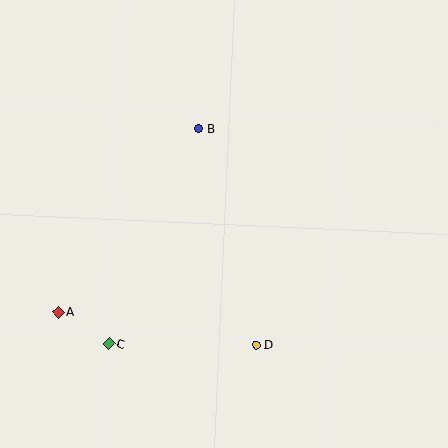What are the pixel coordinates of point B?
Point B is at (199, 129).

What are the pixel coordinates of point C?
Point C is at (109, 344).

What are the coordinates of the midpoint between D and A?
The midpoint between D and A is at (157, 328).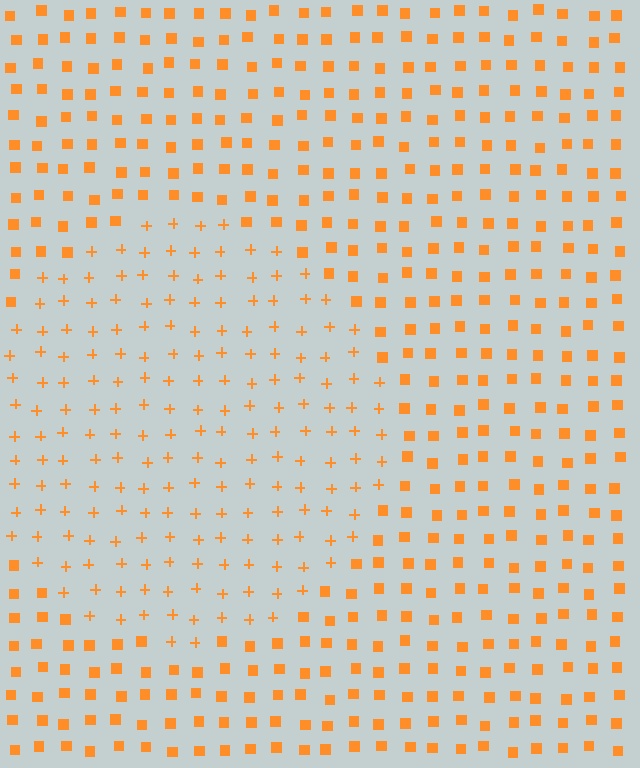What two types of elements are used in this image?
The image uses plus signs inside the circle region and squares outside it.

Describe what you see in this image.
The image is filled with small orange elements arranged in a uniform grid. A circle-shaped region contains plus signs, while the surrounding area contains squares. The boundary is defined purely by the change in element shape.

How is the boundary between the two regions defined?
The boundary is defined by a change in element shape: plus signs inside vs. squares outside. All elements share the same color and spacing.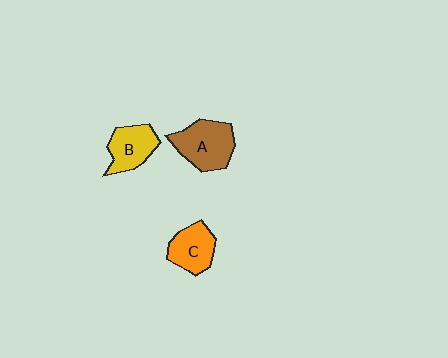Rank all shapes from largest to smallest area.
From largest to smallest: A (brown), B (yellow), C (orange).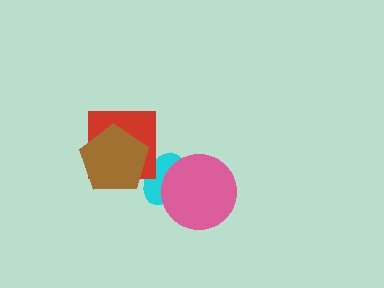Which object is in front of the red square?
The brown pentagon is in front of the red square.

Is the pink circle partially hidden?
No, no other shape covers it.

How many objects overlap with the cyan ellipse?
3 objects overlap with the cyan ellipse.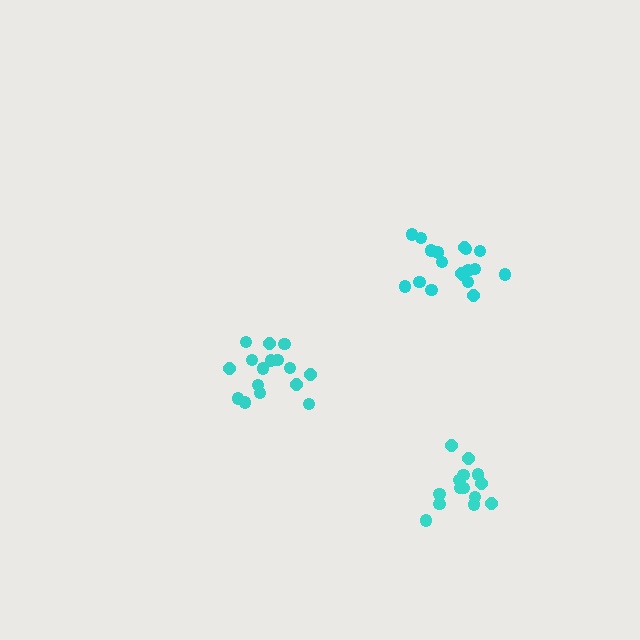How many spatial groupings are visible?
There are 3 spatial groupings.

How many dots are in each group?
Group 1: 18 dots, Group 2: 16 dots, Group 3: 14 dots (48 total).